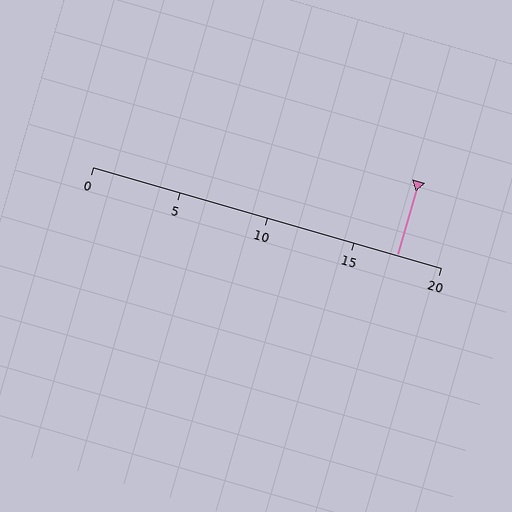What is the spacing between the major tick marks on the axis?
The major ticks are spaced 5 apart.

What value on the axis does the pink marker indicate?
The marker indicates approximately 17.5.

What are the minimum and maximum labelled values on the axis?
The axis runs from 0 to 20.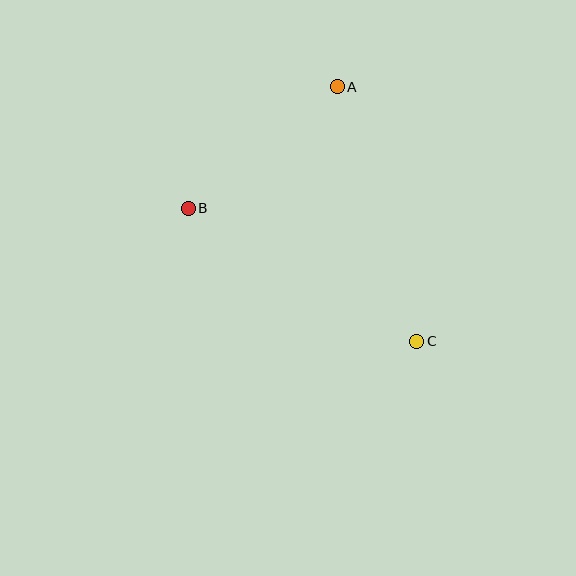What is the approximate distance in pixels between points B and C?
The distance between B and C is approximately 265 pixels.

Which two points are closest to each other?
Points A and B are closest to each other.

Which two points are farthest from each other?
Points A and C are farthest from each other.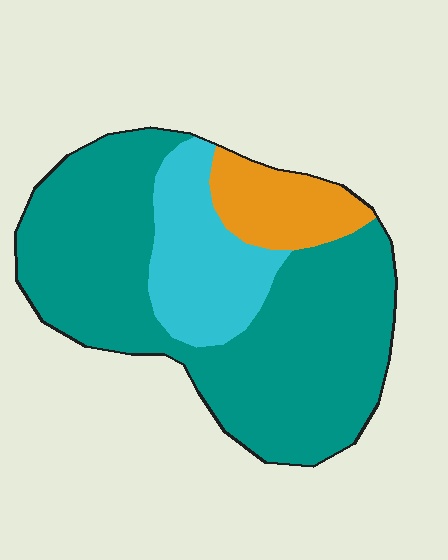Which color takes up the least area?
Orange, at roughly 10%.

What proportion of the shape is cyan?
Cyan takes up between a sixth and a third of the shape.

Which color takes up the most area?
Teal, at roughly 70%.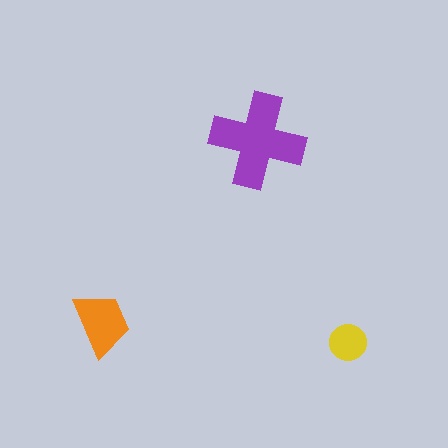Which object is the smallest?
The yellow circle.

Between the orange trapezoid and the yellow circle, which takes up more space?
The orange trapezoid.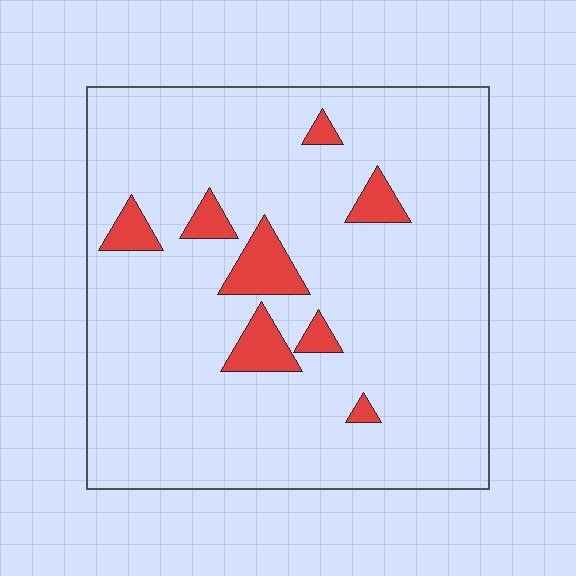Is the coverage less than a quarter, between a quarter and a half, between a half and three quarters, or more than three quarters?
Less than a quarter.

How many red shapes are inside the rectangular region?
8.